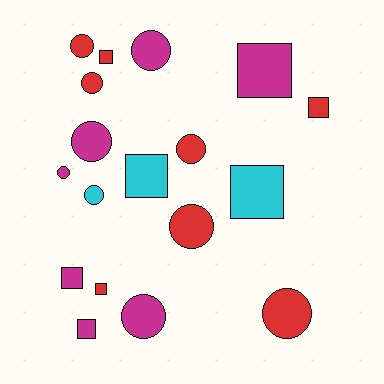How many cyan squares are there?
There are 2 cyan squares.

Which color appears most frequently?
Red, with 8 objects.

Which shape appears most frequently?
Circle, with 10 objects.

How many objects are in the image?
There are 18 objects.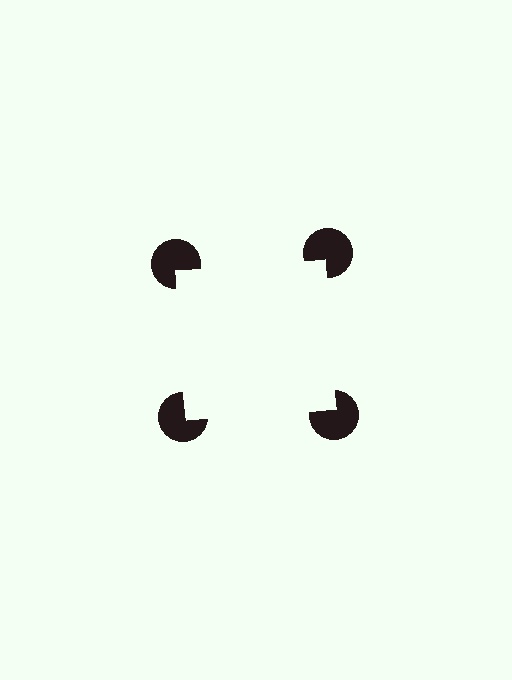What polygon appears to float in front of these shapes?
An illusory square — its edges are inferred from the aligned wedge cuts in the pac-man discs, not physically drawn.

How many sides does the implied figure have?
4 sides.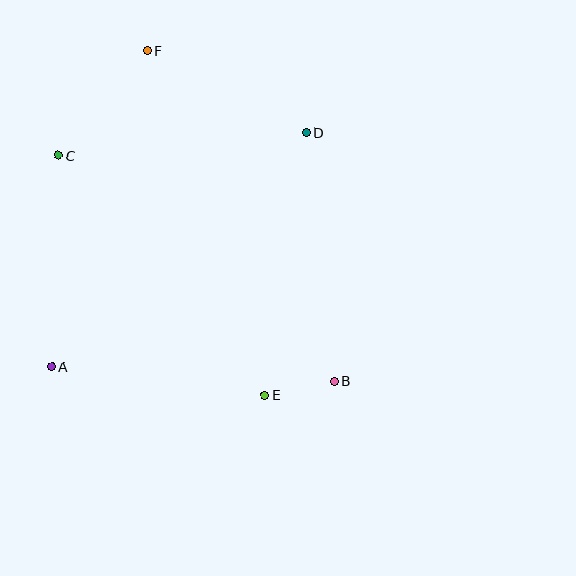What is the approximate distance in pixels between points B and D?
The distance between B and D is approximately 250 pixels.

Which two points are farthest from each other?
Points B and F are farthest from each other.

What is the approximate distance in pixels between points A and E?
The distance between A and E is approximately 215 pixels.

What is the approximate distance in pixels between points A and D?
The distance between A and D is approximately 346 pixels.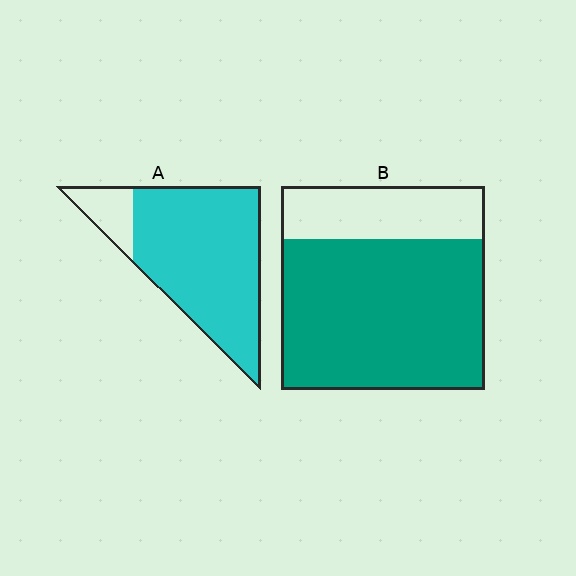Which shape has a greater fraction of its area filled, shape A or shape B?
Shape A.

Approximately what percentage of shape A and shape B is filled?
A is approximately 85% and B is approximately 75%.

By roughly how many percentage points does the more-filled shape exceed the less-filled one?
By roughly 10 percentage points (A over B).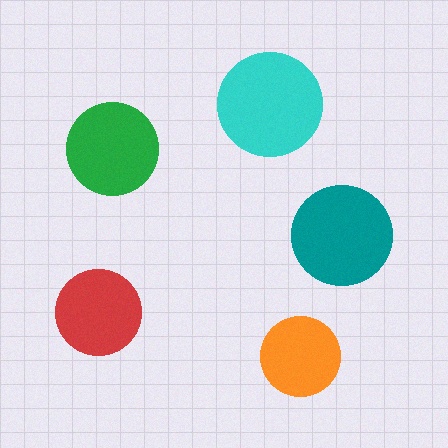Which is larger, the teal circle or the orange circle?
The teal one.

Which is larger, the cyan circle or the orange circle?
The cyan one.